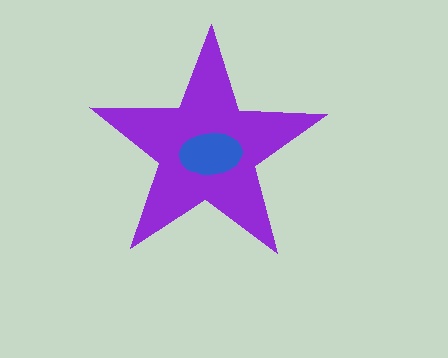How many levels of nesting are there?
2.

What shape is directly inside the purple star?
The blue ellipse.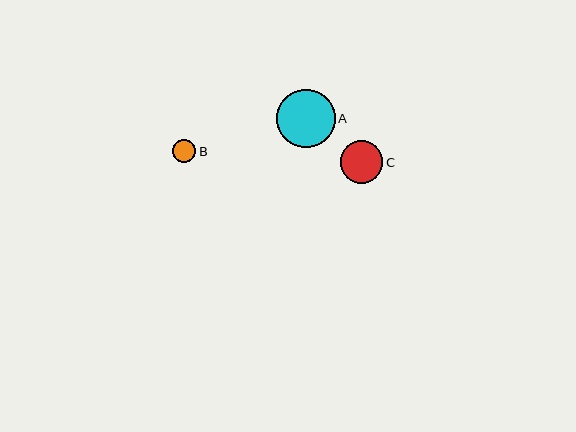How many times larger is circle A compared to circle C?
Circle A is approximately 1.4 times the size of circle C.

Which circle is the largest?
Circle A is the largest with a size of approximately 58 pixels.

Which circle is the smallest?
Circle B is the smallest with a size of approximately 23 pixels.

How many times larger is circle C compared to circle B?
Circle C is approximately 1.9 times the size of circle B.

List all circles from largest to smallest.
From largest to smallest: A, C, B.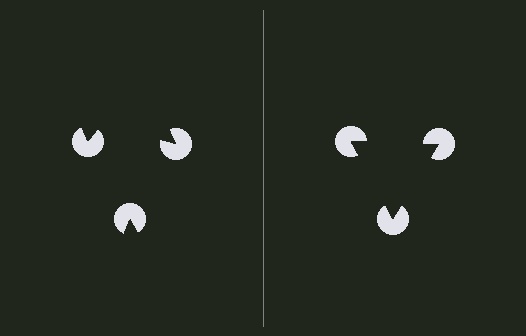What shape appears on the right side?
An illusory triangle.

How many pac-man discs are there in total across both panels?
6 — 3 on each side.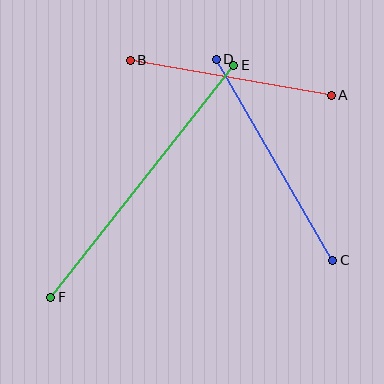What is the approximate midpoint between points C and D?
The midpoint is at approximately (275, 160) pixels.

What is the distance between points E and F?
The distance is approximately 296 pixels.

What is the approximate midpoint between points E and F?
The midpoint is at approximately (142, 181) pixels.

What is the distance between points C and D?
The distance is approximately 232 pixels.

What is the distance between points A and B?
The distance is approximately 204 pixels.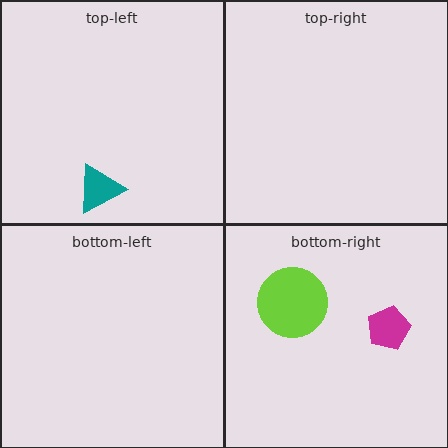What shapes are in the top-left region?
The teal triangle.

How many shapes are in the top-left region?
1.